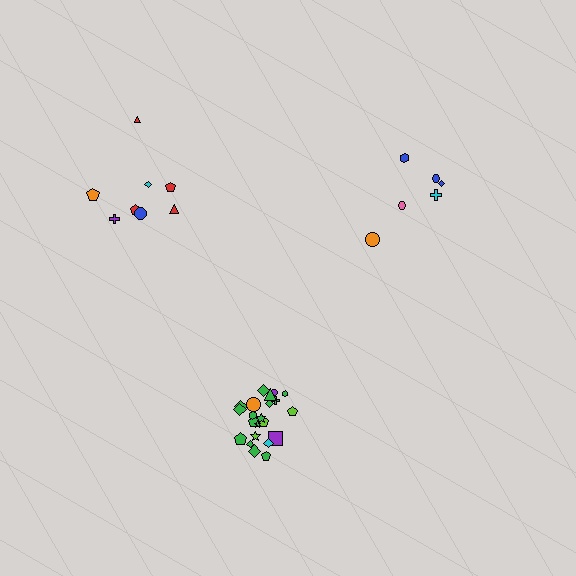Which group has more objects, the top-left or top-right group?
The top-left group.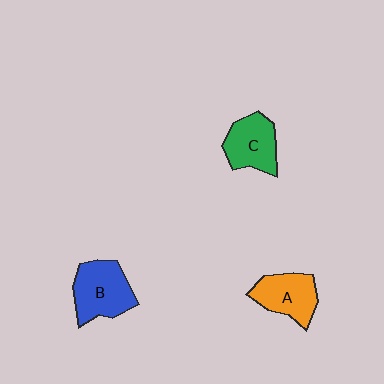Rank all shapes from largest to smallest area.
From largest to smallest: B (blue), A (orange), C (green).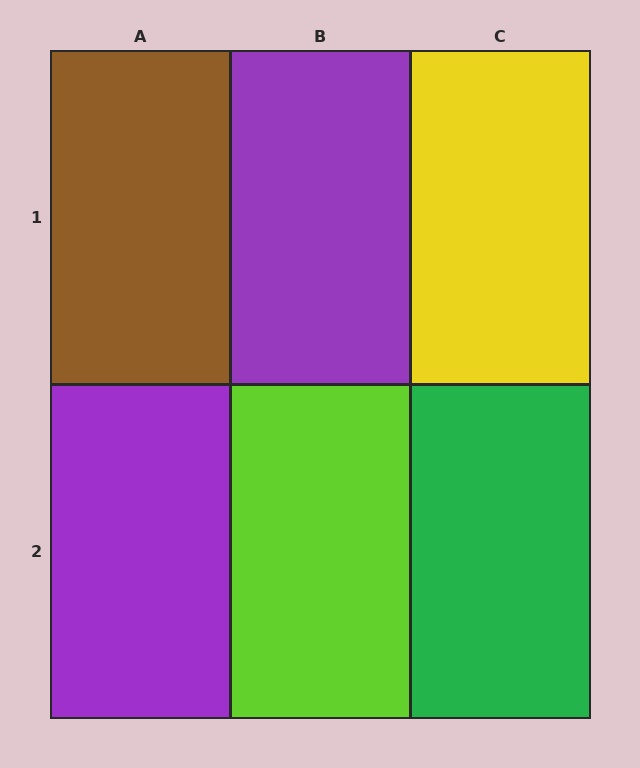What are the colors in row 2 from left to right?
Purple, lime, green.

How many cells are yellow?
1 cell is yellow.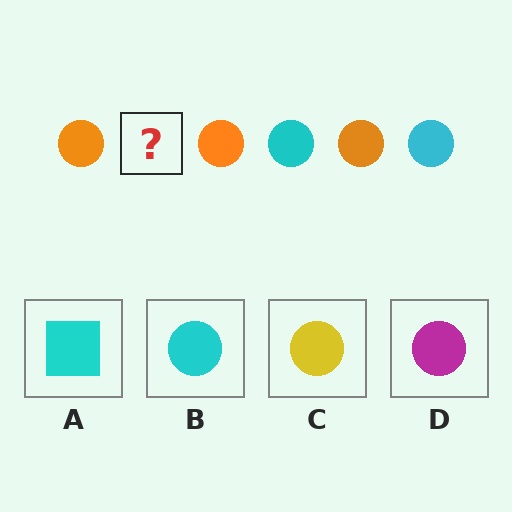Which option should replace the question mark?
Option B.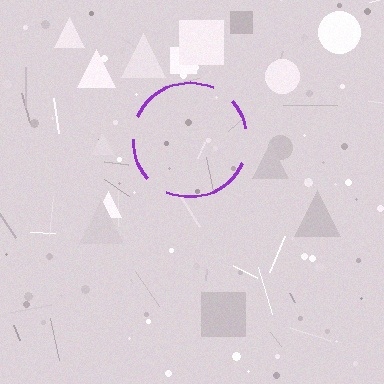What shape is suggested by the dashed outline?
The dashed outline suggests a circle.